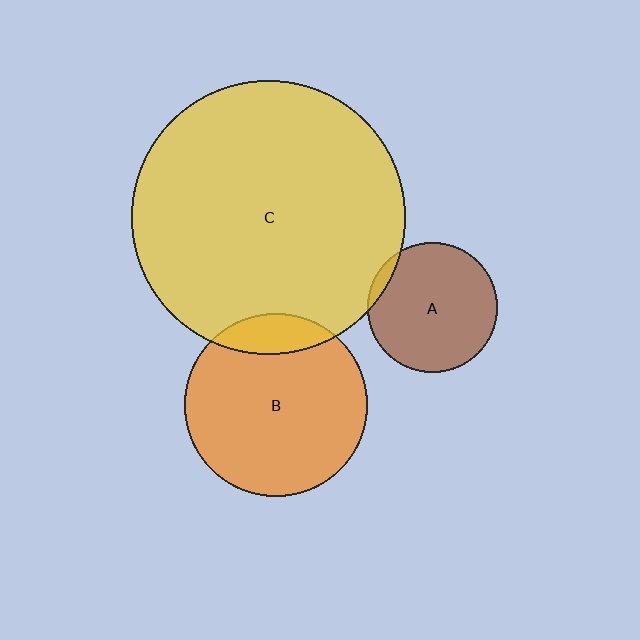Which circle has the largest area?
Circle C (yellow).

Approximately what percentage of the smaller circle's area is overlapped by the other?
Approximately 5%.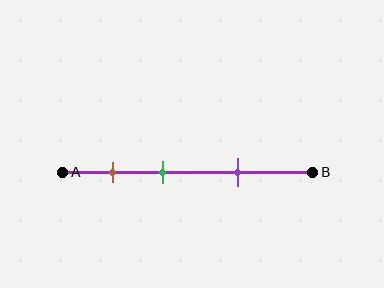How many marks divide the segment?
There are 3 marks dividing the segment.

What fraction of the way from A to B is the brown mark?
The brown mark is approximately 20% (0.2) of the way from A to B.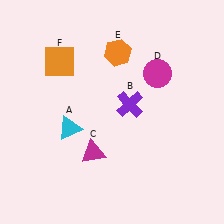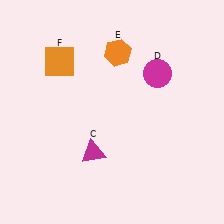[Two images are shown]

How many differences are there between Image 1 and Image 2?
There are 2 differences between the two images.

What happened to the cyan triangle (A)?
The cyan triangle (A) was removed in Image 2. It was in the bottom-left area of Image 1.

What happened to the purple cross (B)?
The purple cross (B) was removed in Image 2. It was in the top-right area of Image 1.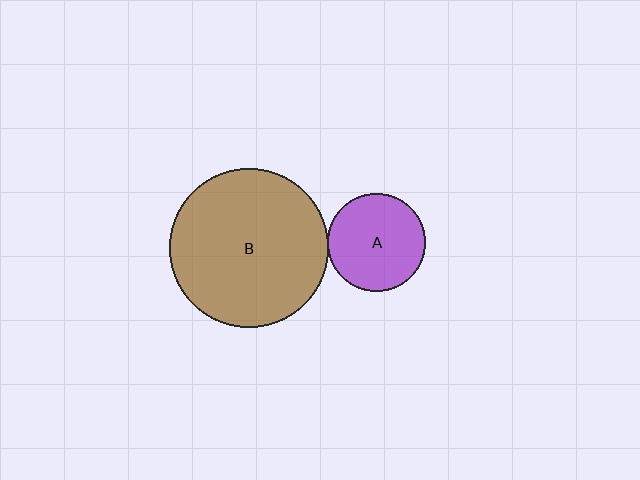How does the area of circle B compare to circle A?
Approximately 2.7 times.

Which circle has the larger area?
Circle B (brown).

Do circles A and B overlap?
Yes.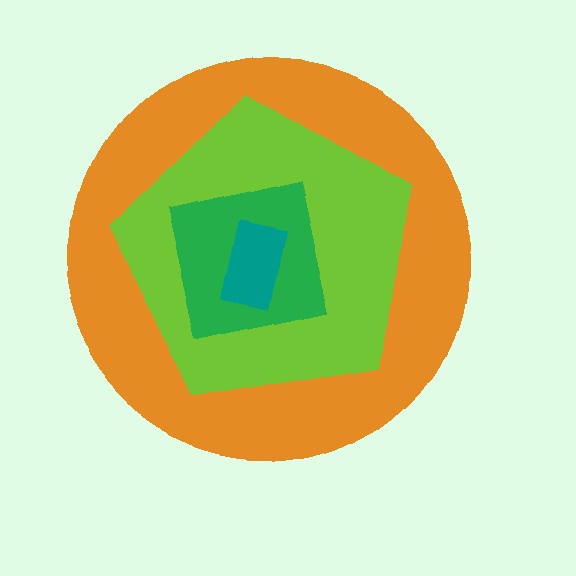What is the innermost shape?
The teal rectangle.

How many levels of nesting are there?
4.